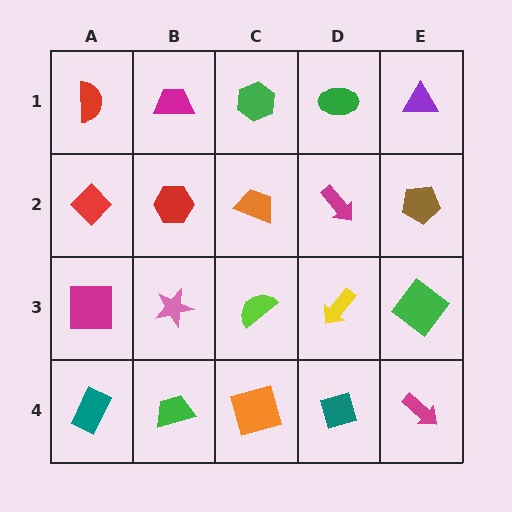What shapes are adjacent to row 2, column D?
A green ellipse (row 1, column D), a yellow arrow (row 3, column D), an orange trapezoid (row 2, column C), a brown pentagon (row 2, column E).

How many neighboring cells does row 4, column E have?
2.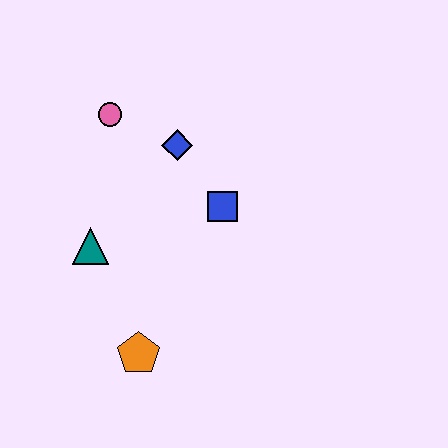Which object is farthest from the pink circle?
The orange pentagon is farthest from the pink circle.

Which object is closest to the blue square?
The blue diamond is closest to the blue square.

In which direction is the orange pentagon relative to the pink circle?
The orange pentagon is below the pink circle.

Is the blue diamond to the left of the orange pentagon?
No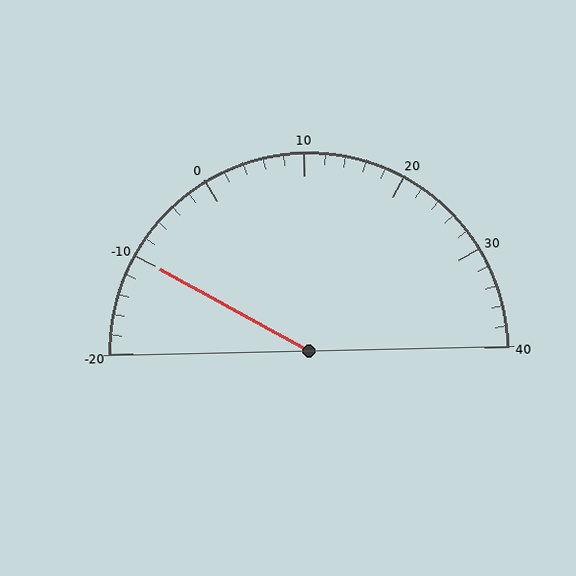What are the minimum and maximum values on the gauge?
The gauge ranges from -20 to 40.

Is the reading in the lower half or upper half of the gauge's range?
The reading is in the lower half of the range (-20 to 40).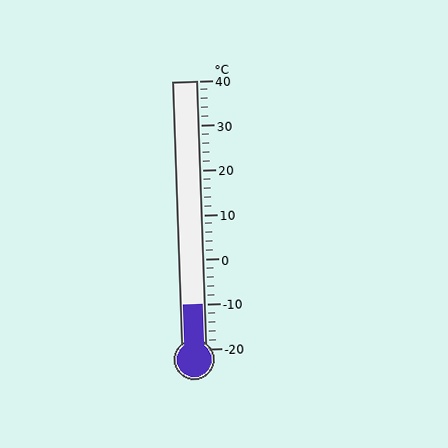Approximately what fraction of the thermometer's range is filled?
The thermometer is filled to approximately 15% of its range.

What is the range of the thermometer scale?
The thermometer scale ranges from -20°C to 40°C.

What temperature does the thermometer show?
The thermometer shows approximately -10°C.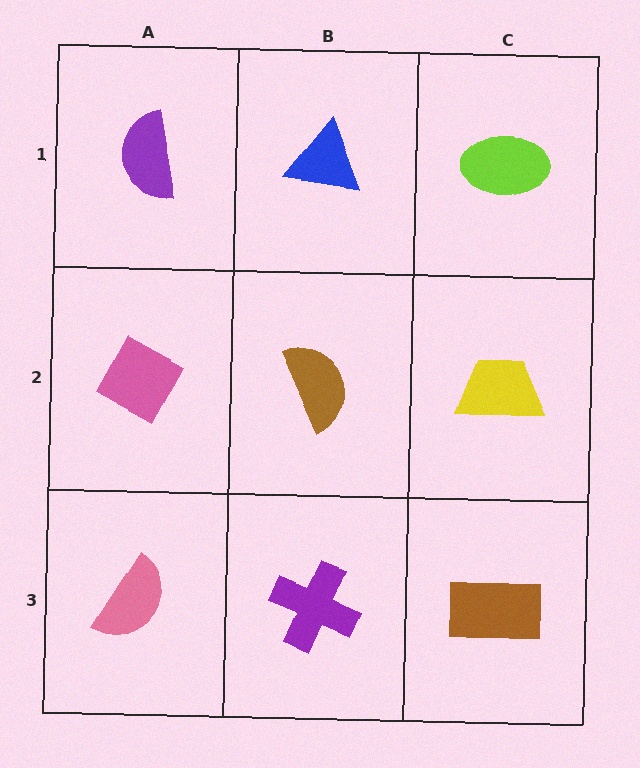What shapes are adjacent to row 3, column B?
A brown semicircle (row 2, column B), a pink semicircle (row 3, column A), a brown rectangle (row 3, column C).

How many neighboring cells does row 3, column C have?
2.